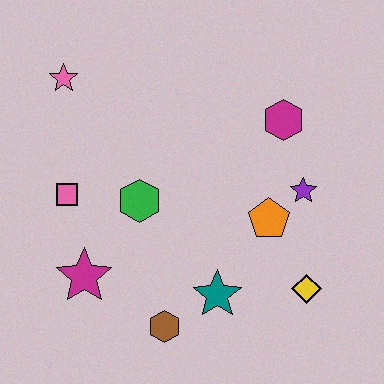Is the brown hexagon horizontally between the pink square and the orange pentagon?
Yes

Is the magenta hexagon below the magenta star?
No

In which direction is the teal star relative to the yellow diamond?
The teal star is to the left of the yellow diamond.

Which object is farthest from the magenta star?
The magenta hexagon is farthest from the magenta star.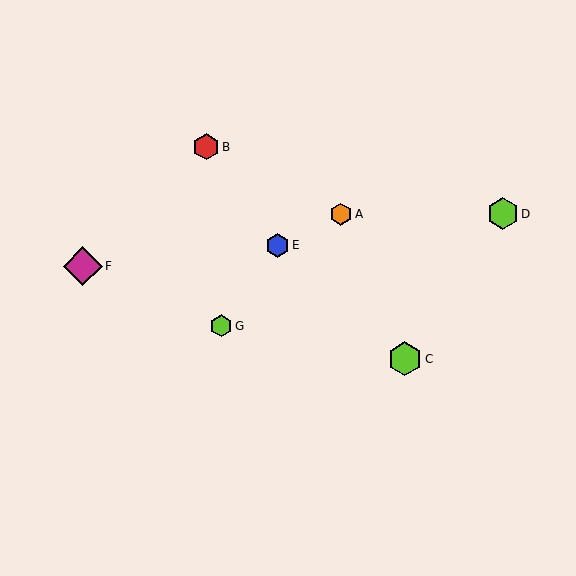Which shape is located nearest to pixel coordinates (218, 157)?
The red hexagon (labeled B) at (206, 147) is nearest to that location.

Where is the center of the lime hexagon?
The center of the lime hexagon is at (405, 359).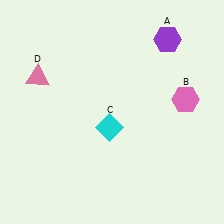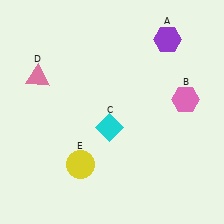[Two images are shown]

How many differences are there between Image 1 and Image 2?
There is 1 difference between the two images.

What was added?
A yellow circle (E) was added in Image 2.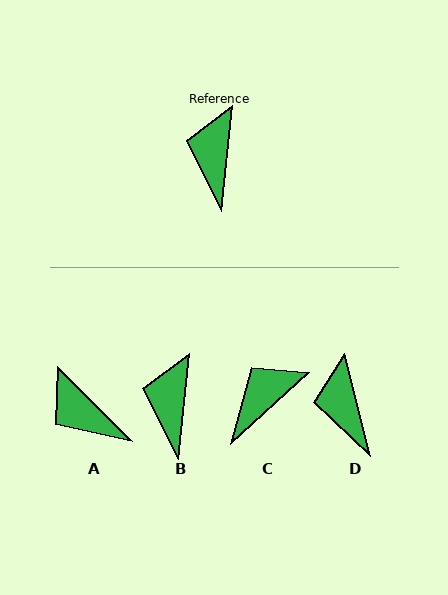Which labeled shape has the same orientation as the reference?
B.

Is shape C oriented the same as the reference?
No, it is off by about 42 degrees.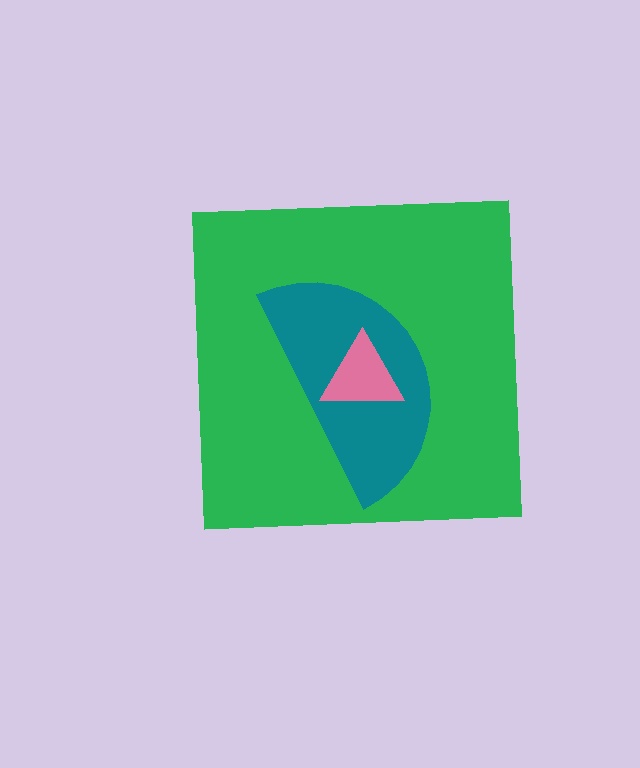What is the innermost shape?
The pink triangle.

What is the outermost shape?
The green square.